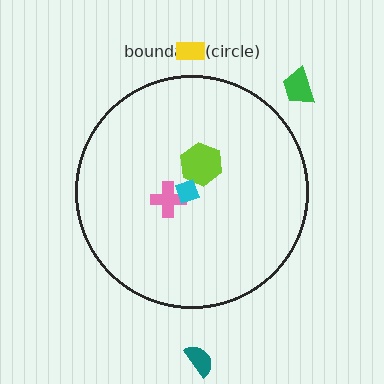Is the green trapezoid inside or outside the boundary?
Outside.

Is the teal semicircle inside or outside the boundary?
Outside.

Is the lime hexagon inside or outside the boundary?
Inside.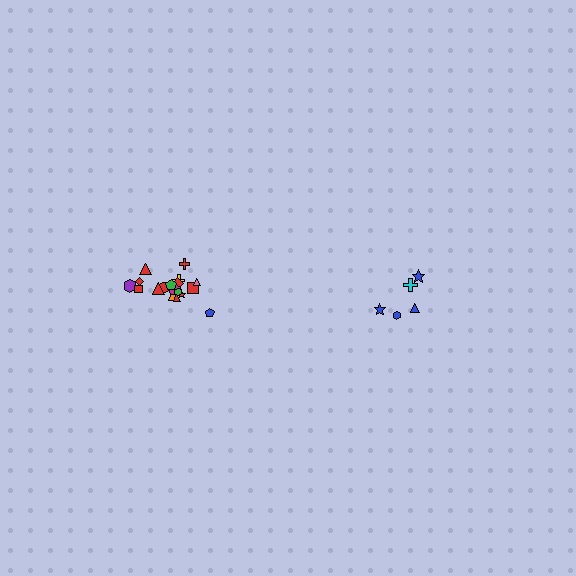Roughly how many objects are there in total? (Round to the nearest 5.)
Roughly 25 objects in total.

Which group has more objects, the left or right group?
The left group.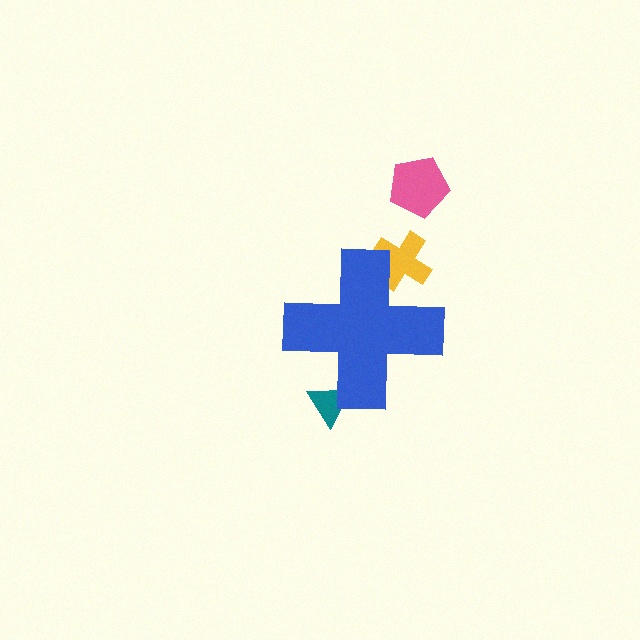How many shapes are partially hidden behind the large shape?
2 shapes are partially hidden.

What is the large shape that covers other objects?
A blue cross.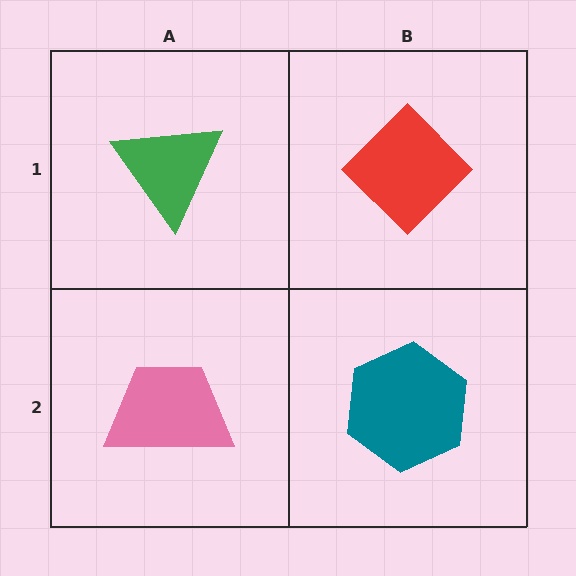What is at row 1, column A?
A green triangle.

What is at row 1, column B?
A red diamond.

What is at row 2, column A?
A pink trapezoid.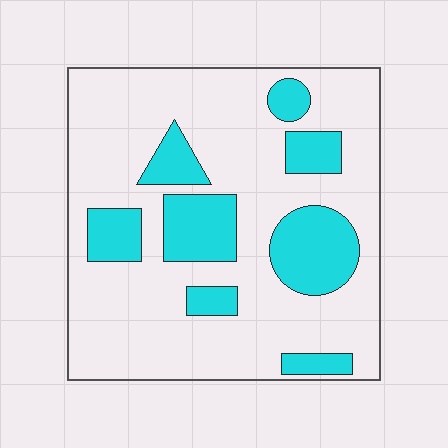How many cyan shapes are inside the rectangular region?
8.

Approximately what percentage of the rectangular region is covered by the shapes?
Approximately 25%.